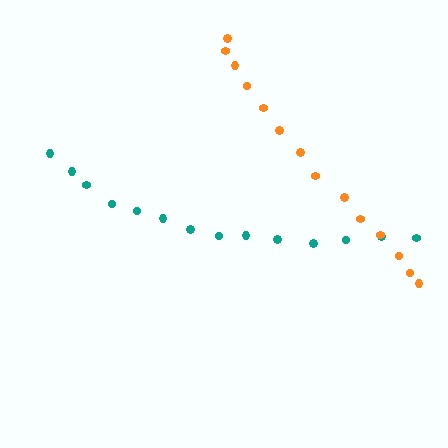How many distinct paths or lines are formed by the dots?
There are 2 distinct paths.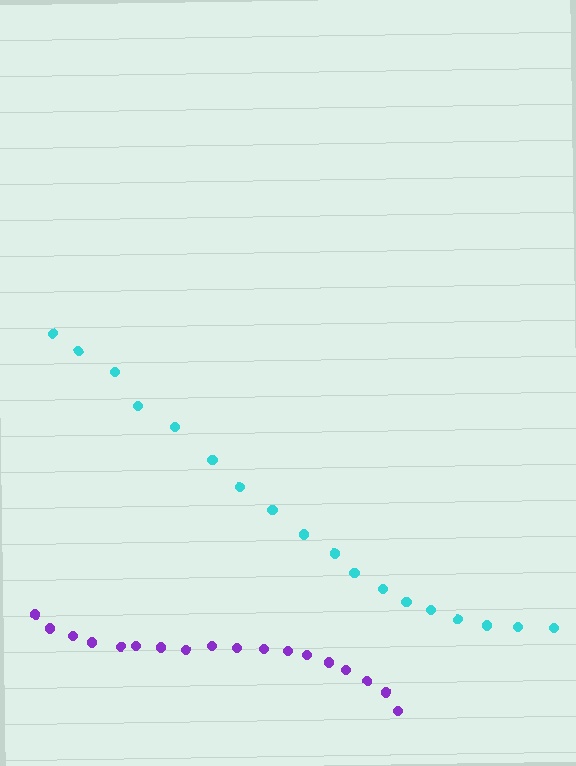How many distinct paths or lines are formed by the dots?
There are 2 distinct paths.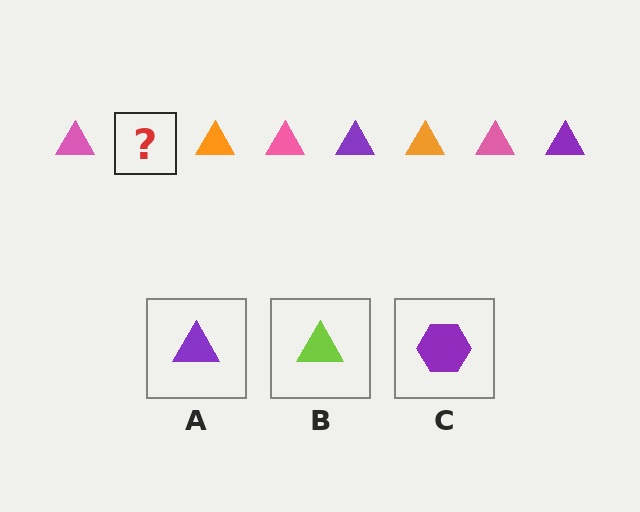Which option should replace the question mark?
Option A.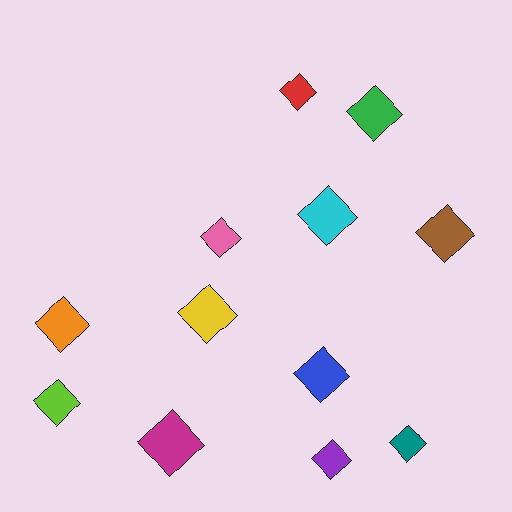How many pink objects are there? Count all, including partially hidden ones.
There is 1 pink object.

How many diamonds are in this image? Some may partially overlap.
There are 12 diamonds.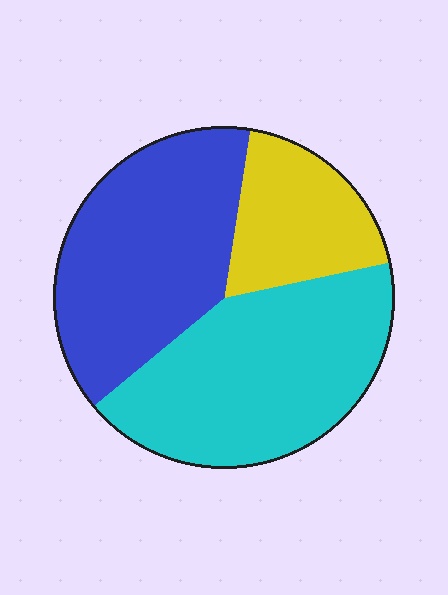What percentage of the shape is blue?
Blue covers roughly 40% of the shape.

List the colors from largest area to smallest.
From largest to smallest: cyan, blue, yellow.